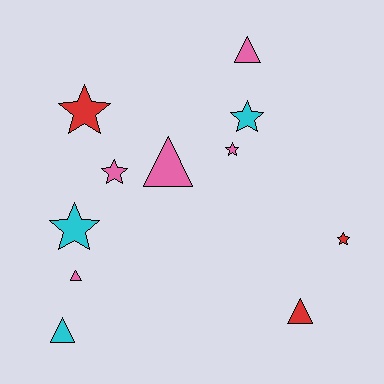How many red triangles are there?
There is 1 red triangle.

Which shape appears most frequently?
Star, with 6 objects.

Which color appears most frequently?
Pink, with 5 objects.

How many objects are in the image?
There are 11 objects.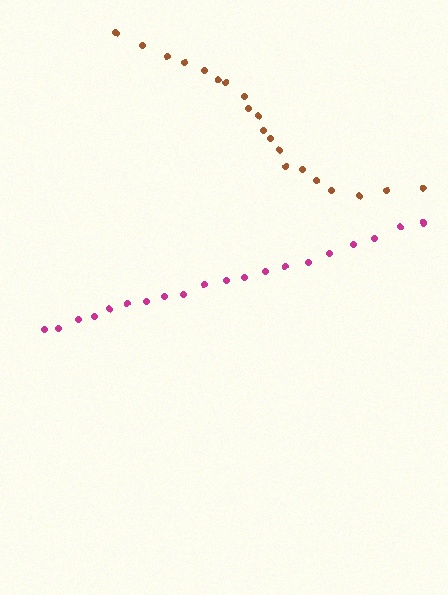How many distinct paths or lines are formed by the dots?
There are 2 distinct paths.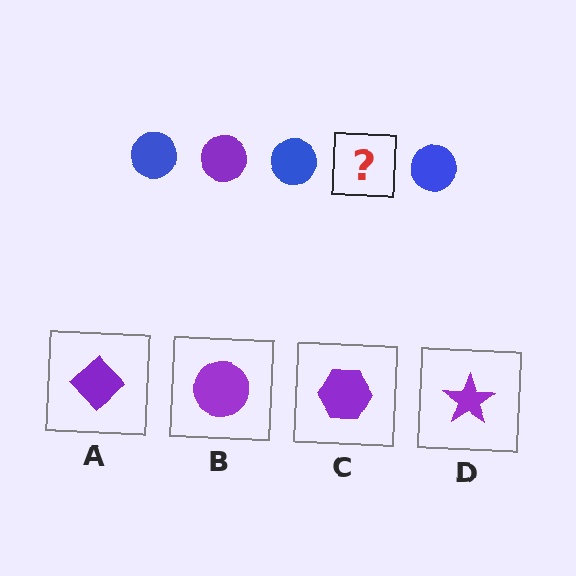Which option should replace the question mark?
Option B.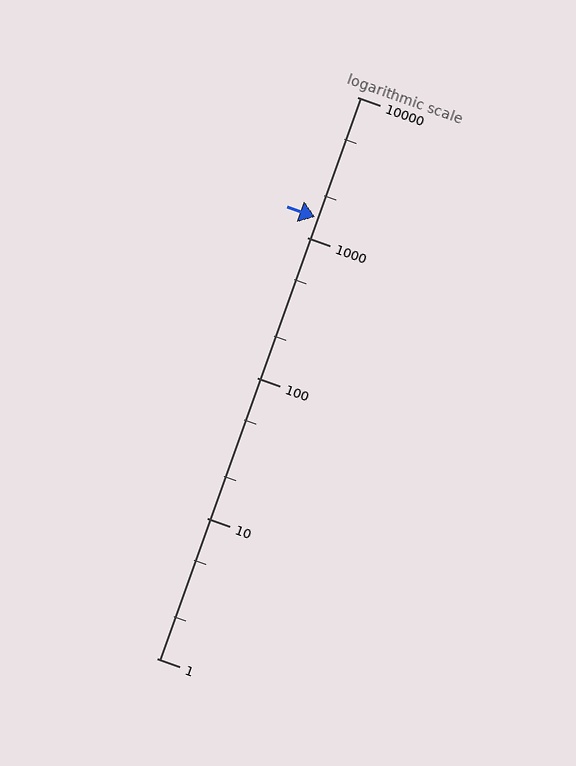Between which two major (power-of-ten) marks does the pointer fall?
The pointer is between 1000 and 10000.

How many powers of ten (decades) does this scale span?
The scale spans 4 decades, from 1 to 10000.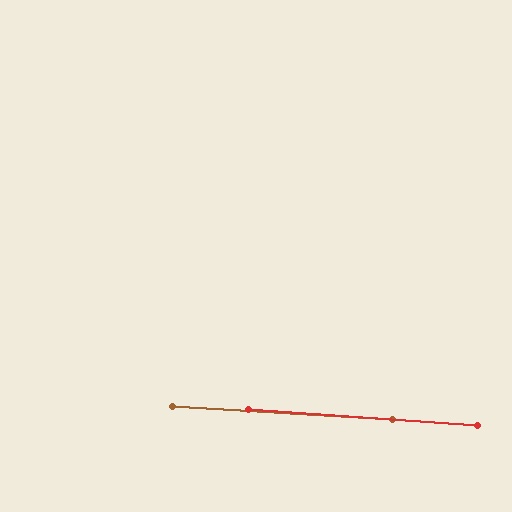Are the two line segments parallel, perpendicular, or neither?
Parallel — their directions differ by only 0.7°.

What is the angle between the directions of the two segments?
Approximately 1 degree.